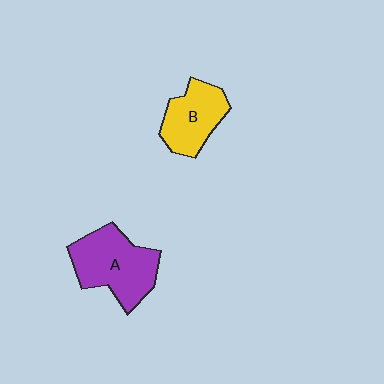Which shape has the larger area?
Shape A (purple).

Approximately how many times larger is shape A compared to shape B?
Approximately 1.4 times.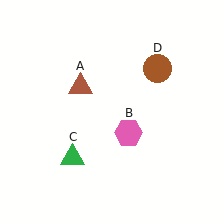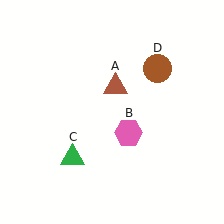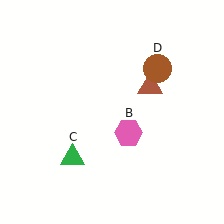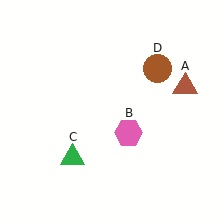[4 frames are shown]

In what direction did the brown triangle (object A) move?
The brown triangle (object A) moved right.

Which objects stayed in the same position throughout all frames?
Pink hexagon (object B) and green triangle (object C) and brown circle (object D) remained stationary.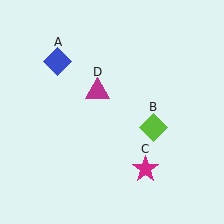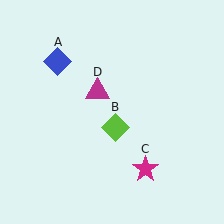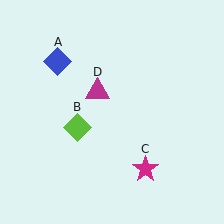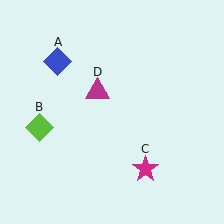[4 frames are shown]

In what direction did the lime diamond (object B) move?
The lime diamond (object B) moved left.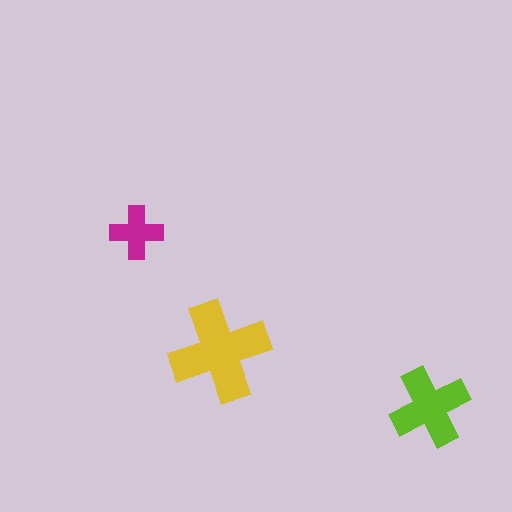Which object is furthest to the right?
The lime cross is rightmost.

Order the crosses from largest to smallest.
the yellow one, the lime one, the magenta one.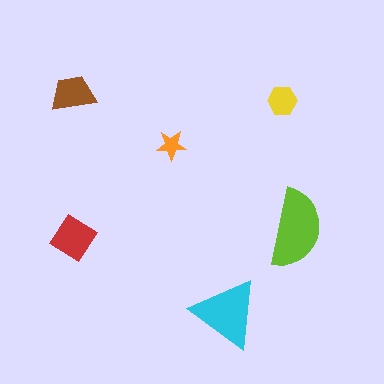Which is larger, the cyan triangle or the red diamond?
The cyan triangle.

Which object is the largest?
The lime semicircle.